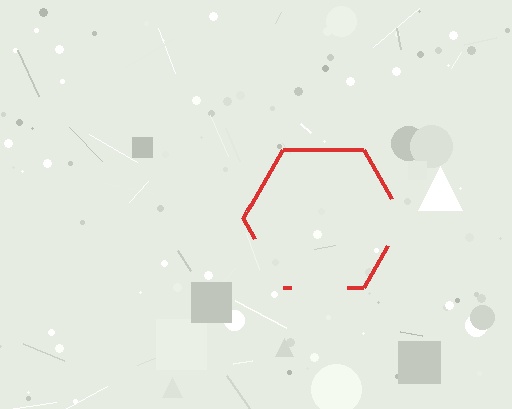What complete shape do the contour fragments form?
The contour fragments form a hexagon.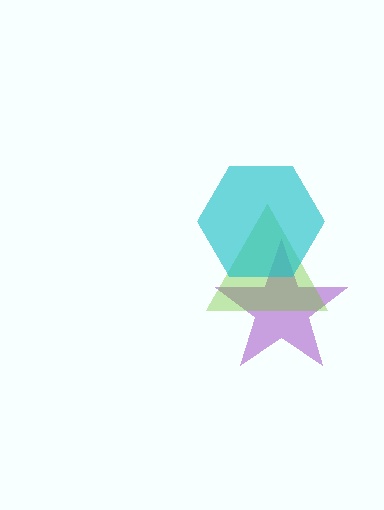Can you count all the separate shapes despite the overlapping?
Yes, there are 3 separate shapes.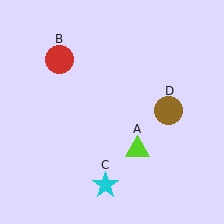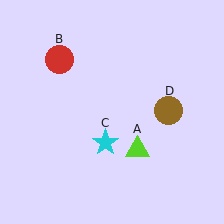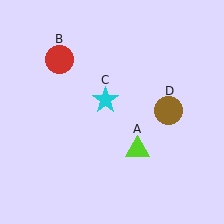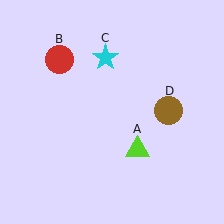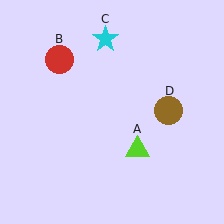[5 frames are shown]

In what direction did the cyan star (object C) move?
The cyan star (object C) moved up.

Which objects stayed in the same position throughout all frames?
Lime triangle (object A) and red circle (object B) and brown circle (object D) remained stationary.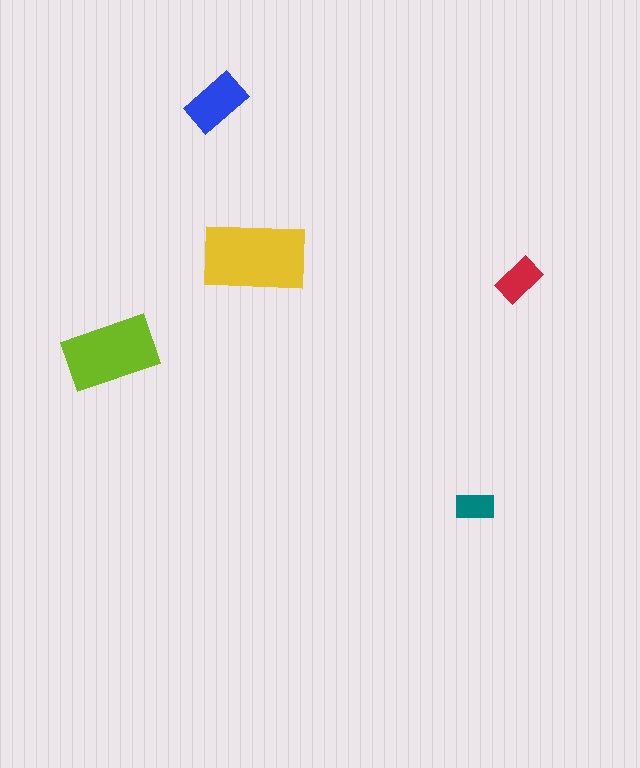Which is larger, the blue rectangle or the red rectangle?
The blue one.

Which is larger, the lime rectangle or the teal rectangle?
The lime one.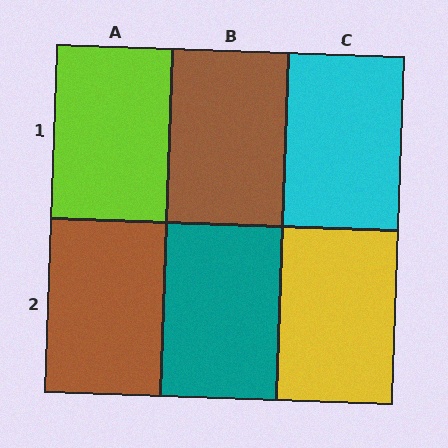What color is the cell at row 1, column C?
Cyan.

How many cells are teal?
1 cell is teal.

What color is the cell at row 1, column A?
Lime.